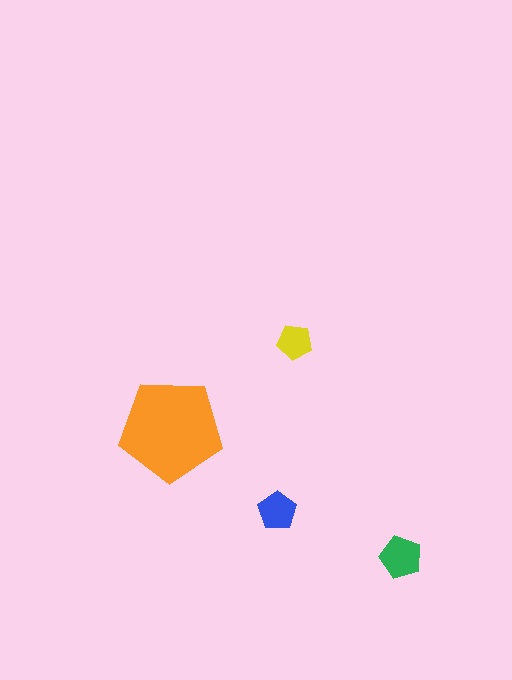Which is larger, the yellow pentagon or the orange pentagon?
The orange one.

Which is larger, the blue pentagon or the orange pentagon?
The orange one.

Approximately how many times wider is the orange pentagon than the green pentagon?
About 2.5 times wider.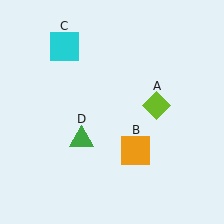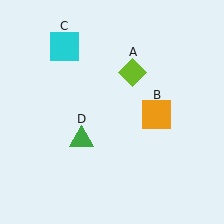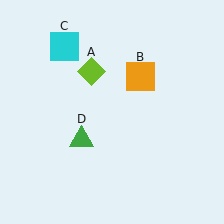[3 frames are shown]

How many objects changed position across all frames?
2 objects changed position: lime diamond (object A), orange square (object B).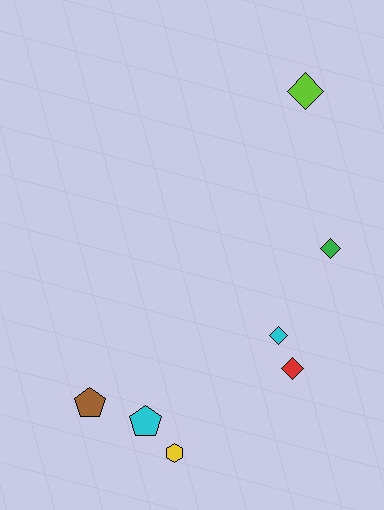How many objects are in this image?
There are 7 objects.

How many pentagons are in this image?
There are 2 pentagons.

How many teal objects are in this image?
There are no teal objects.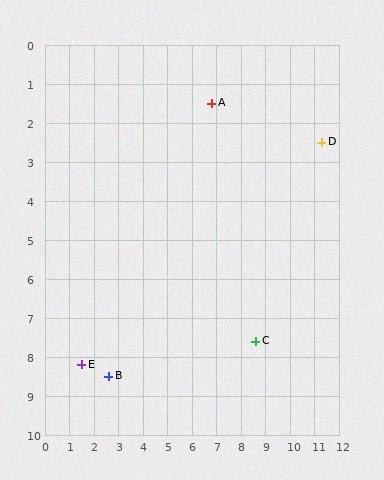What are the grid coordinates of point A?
Point A is at approximately (6.8, 1.5).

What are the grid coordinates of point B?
Point B is at approximately (2.6, 8.5).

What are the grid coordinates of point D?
Point D is at approximately (11.3, 2.5).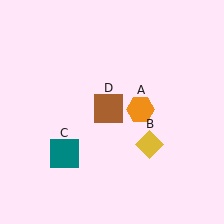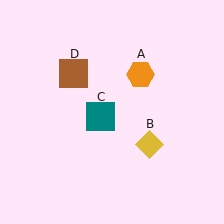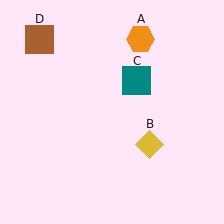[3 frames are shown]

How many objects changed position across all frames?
3 objects changed position: orange hexagon (object A), teal square (object C), brown square (object D).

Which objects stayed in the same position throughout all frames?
Yellow diamond (object B) remained stationary.